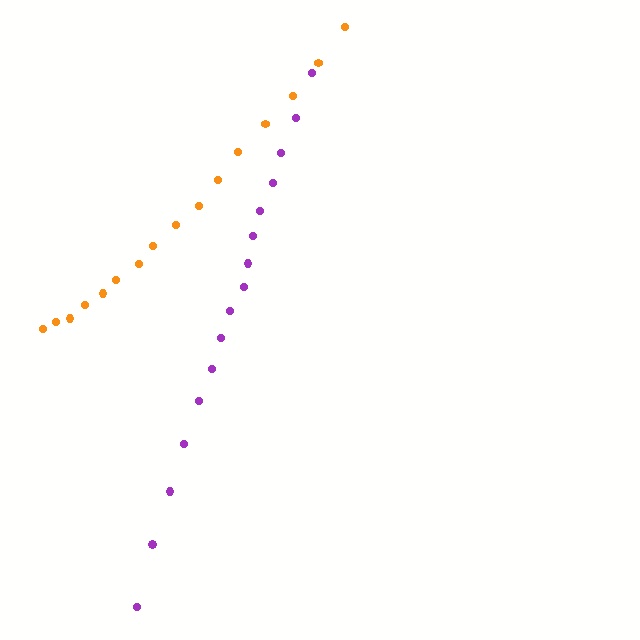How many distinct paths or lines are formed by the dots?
There are 2 distinct paths.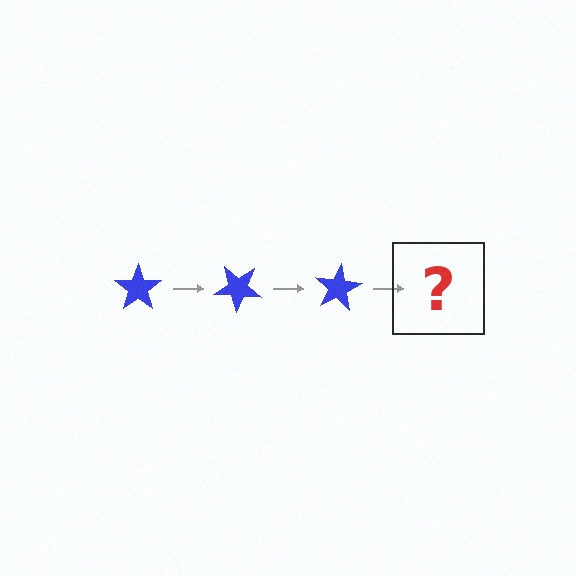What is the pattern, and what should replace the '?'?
The pattern is that the star rotates 40 degrees each step. The '?' should be a blue star rotated 120 degrees.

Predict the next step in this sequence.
The next step is a blue star rotated 120 degrees.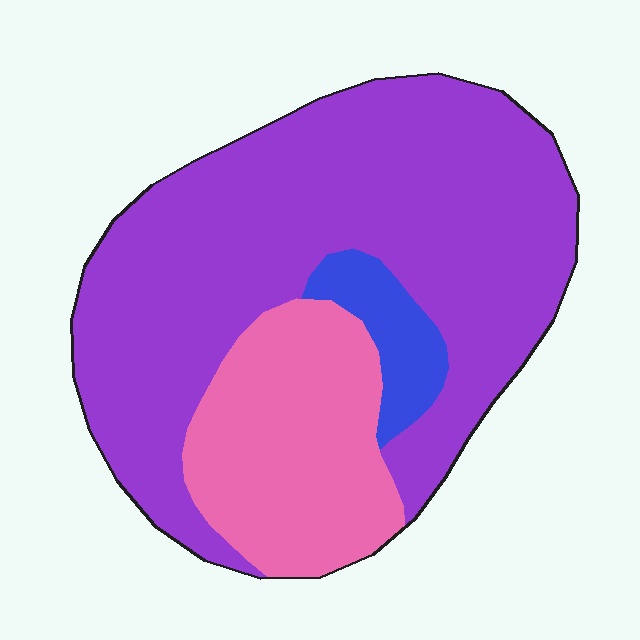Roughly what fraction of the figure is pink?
Pink takes up about one quarter (1/4) of the figure.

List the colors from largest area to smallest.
From largest to smallest: purple, pink, blue.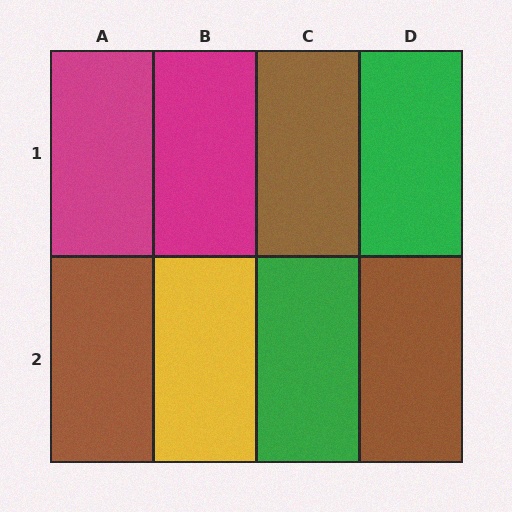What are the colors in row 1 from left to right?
Magenta, magenta, brown, green.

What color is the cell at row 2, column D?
Brown.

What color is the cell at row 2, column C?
Green.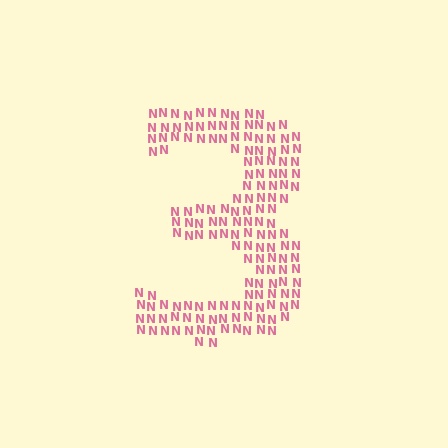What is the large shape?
The large shape is the digit 3.